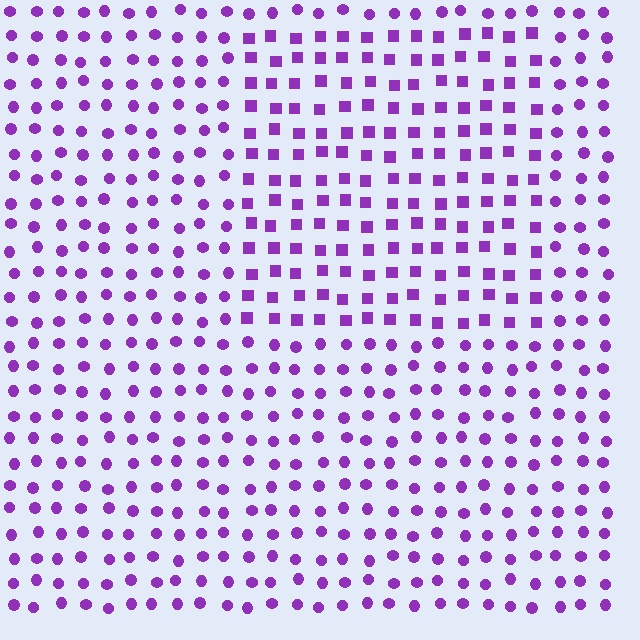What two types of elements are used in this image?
The image uses squares inside the rectangle region and circles outside it.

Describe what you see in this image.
The image is filled with small purple elements arranged in a uniform grid. A rectangle-shaped region contains squares, while the surrounding area contains circles. The boundary is defined purely by the change in element shape.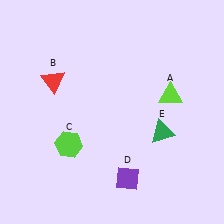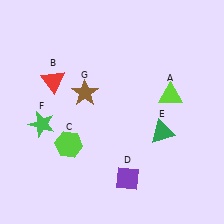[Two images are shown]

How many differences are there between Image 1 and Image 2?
There are 2 differences between the two images.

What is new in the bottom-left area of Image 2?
A green star (F) was added in the bottom-left area of Image 2.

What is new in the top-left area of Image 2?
A brown star (G) was added in the top-left area of Image 2.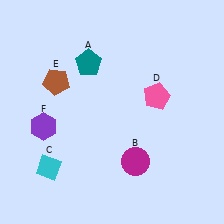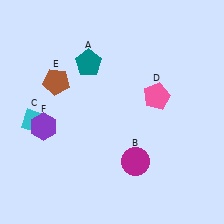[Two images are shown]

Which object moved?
The cyan diamond (C) moved up.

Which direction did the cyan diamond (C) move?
The cyan diamond (C) moved up.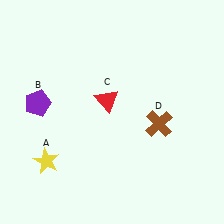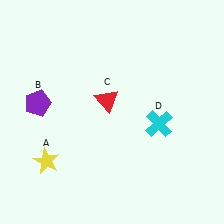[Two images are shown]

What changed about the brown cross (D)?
In Image 1, D is brown. In Image 2, it changed to cyan.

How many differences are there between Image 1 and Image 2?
There is 1 difference between the two images.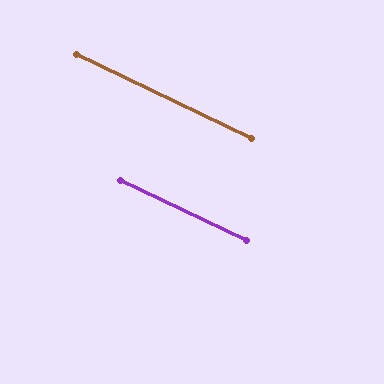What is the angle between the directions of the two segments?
Approximately 0 degrees.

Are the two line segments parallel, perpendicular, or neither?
Parallel — their directions differ by only 0.2°.